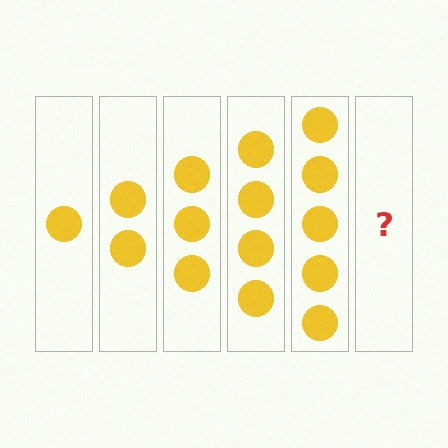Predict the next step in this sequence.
The next step is 6 circles.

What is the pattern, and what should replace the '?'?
The pattern is that each step adds one more circle. The '?' should be 6 circles.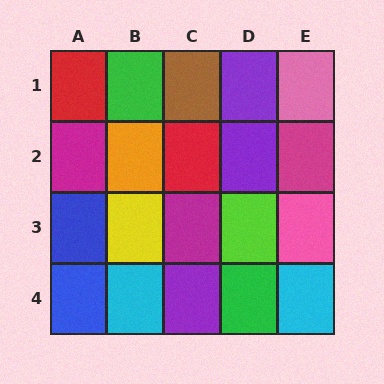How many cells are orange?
1 cell is orange.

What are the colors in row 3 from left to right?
Blue, yellow, magenta, lime, pink.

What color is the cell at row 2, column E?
Magenta.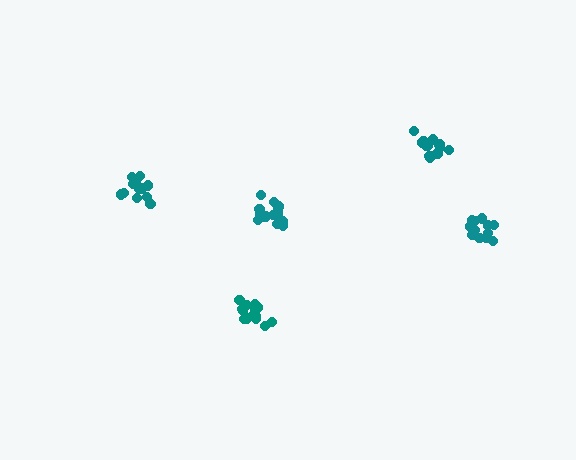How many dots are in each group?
Group 1: 15 dots, Group 2: 13 dots, Group 3: 14 dots, Group 4: 17 dots, Group 5: 15 dots (74 total).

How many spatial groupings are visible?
There are 5 spatial groupings.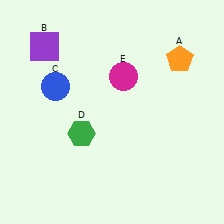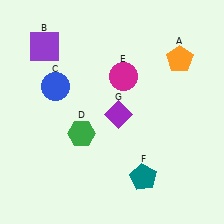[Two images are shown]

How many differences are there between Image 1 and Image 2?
There are 2 differences between the two images.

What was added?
A teal pentagon (F), a purple diamond (G) were added in Image 2.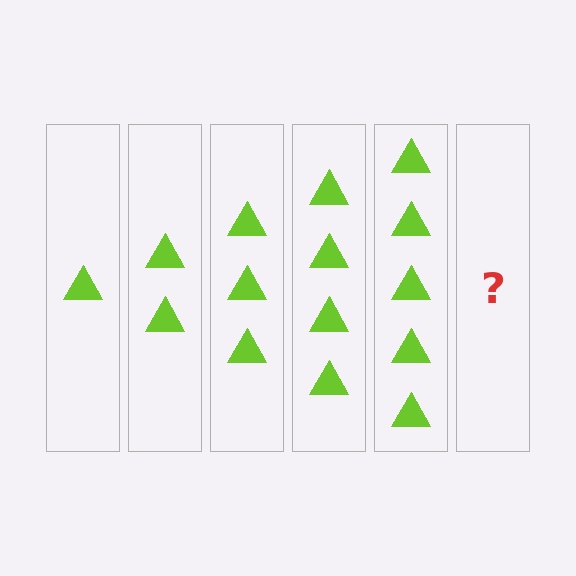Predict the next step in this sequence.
The next step is 6 triangles.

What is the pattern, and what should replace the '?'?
The pattern is that each step adds one more triangle. The '?' should be 6 triangles.